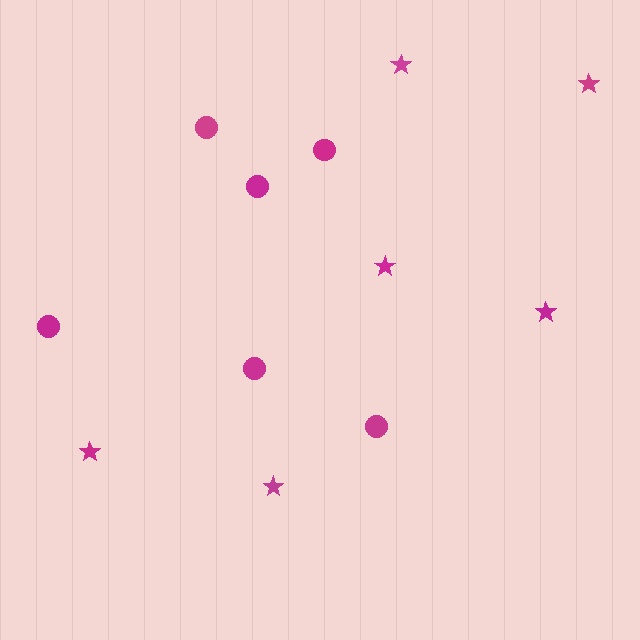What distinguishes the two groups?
There are 2 groups: one group of circles (6) and one group of stars (6).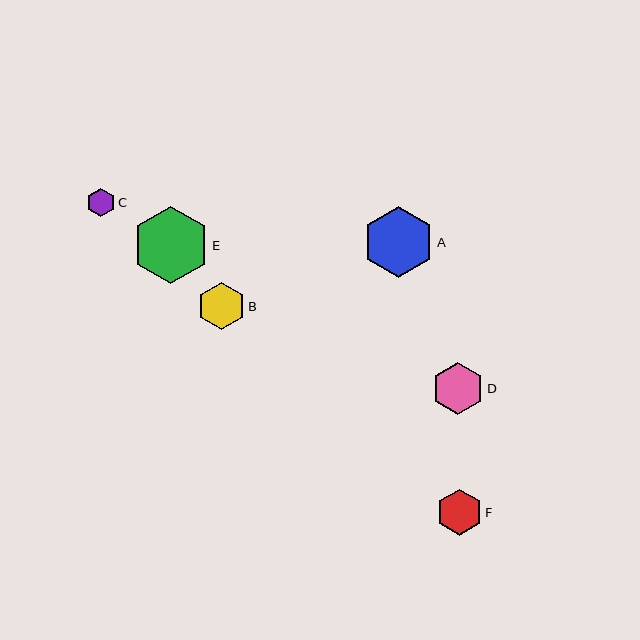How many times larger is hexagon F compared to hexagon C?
Hexagon F is approximately 1.6 times the size of hexagon C.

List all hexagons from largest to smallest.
From largest to smallest: E, A, D, B, F, C.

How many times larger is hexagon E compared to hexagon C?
Hexagon E is approximately 2.7 times the size of hexagon C.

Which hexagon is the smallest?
Hexagon C is the smallest with a size of approximately 28 pixels.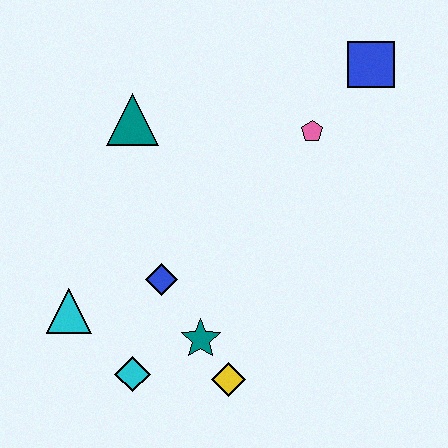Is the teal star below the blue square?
Yes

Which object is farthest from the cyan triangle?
The blue square is farthest from the cyan triangle.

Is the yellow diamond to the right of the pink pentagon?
No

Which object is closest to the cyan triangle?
The cyan diamond is closest to the cyan triangle.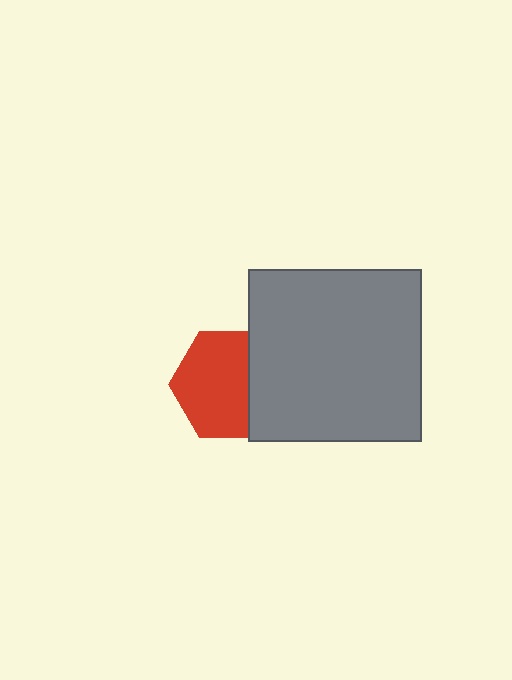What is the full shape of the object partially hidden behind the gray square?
The partially hidden object is a red hexagon.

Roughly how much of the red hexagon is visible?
Most of it is visible (roughly 69%).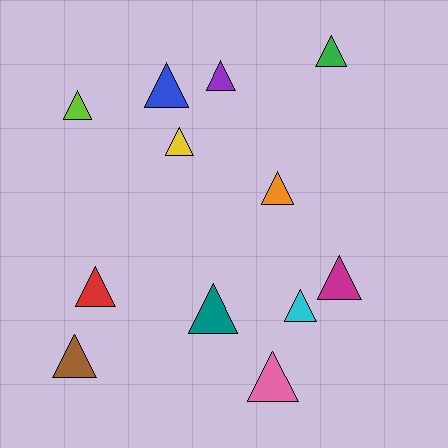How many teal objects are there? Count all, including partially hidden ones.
There is 1 teal object.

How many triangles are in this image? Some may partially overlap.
There are 12 triangles.